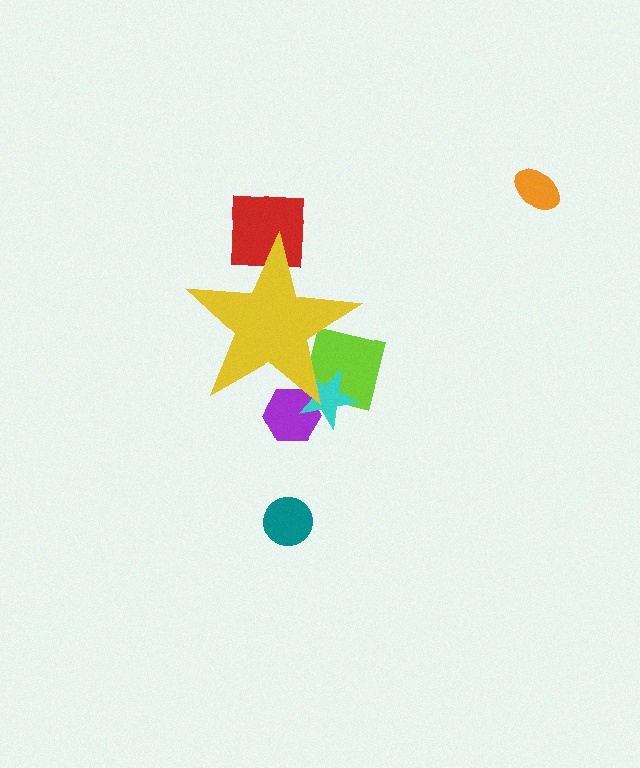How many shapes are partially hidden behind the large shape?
4 shapes are partially hidden.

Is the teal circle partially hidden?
No, the teal circle is fully visible.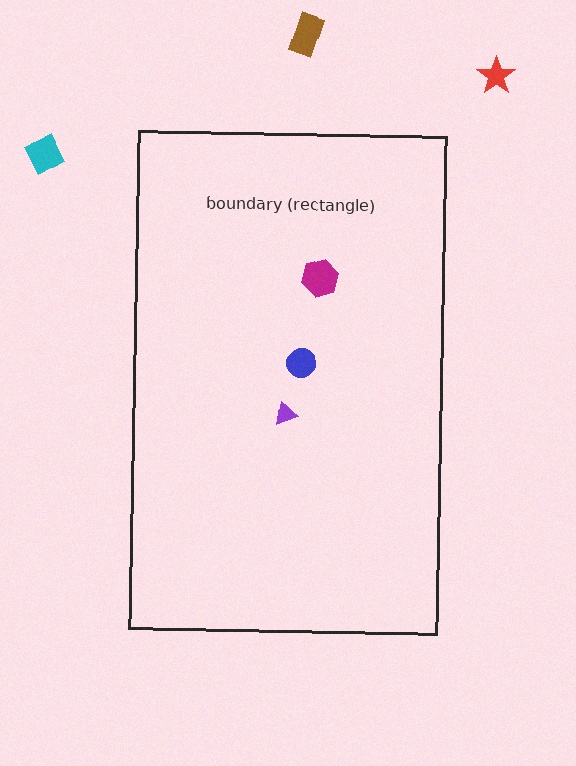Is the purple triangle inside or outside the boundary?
Inside.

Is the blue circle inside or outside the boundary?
Inside.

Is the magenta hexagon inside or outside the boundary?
Inside.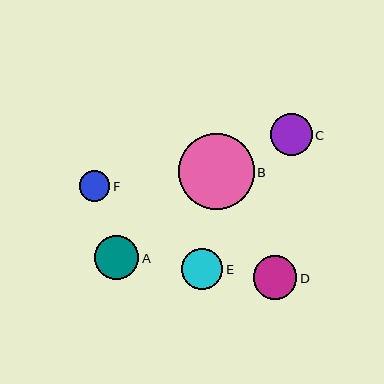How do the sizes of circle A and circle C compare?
Circle A and circle C are approximately the same size.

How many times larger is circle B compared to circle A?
Circle B is approximately 1.7 times the size of circle A.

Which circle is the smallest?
Circle F is the smallest with a size of approximately 30 pixels.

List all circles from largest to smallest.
From largest to smallest: B, A, D, C, E, F.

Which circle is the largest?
Circle B is the largest with a size of approximately 76 pixels.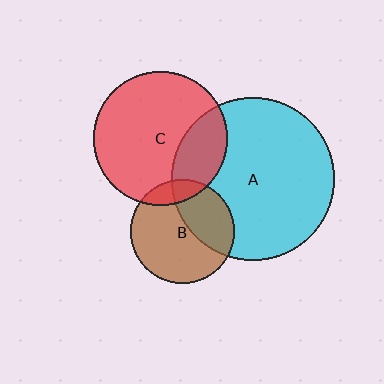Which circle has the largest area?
Circle A (cyan).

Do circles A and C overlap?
Yes.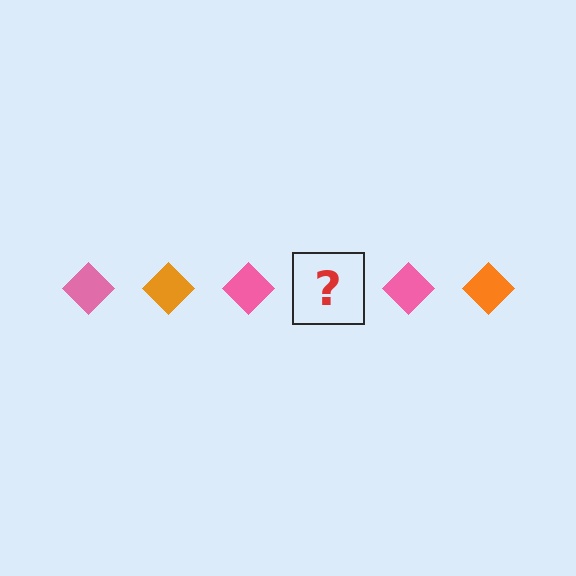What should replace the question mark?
The question mark should be replaced with an orange diamond.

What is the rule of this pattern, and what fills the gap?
The rule is that the pattern cycles through pink, orange diamonds. The gap should be filled with an orange diamond.